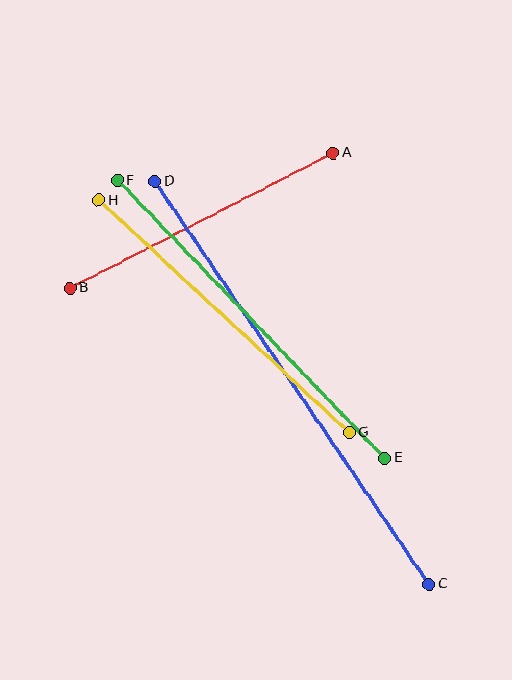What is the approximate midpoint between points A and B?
The midpoint is at approximately (201, 220) pixels.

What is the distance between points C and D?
The distance is approximately 487 pixels.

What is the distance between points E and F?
The distance is approximately 386 pixels.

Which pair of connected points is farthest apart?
Points C and D are farthest apart.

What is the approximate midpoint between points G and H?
The midpoint is at approximately (224, 316) pixels.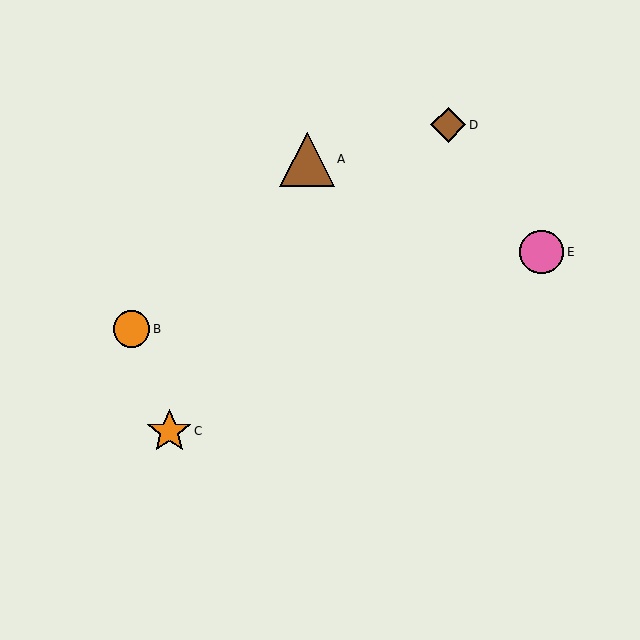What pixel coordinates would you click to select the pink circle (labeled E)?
Click at (542, 252) to select the pink circle E.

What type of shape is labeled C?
Shape C is an orange star.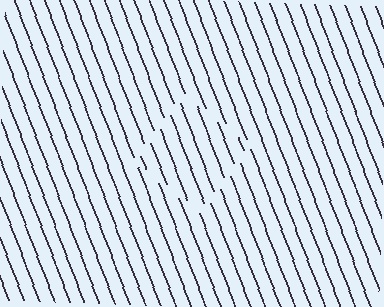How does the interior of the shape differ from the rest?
The interior of the shape contains the same grating, shifted by half a period — the contour is defined by the phase discontinuity where line-ends from the inner and outer gratings abut.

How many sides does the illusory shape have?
4 sides — the line-ends trace a square.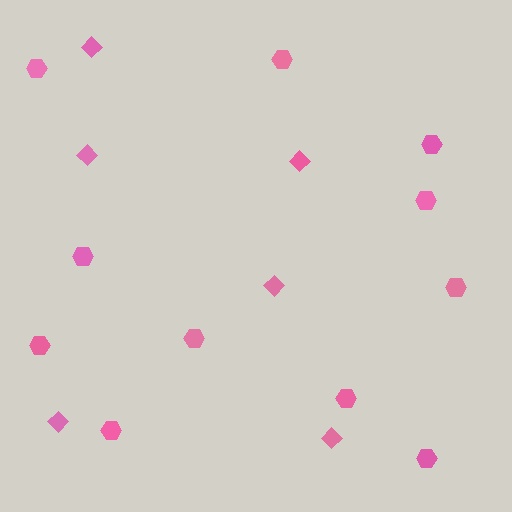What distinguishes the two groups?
There are 2 groups: one group of hexagons (11) and one group of diamonds (6).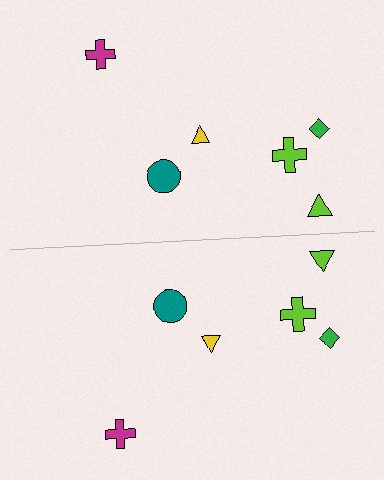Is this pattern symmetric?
Yes, this pattern has bilateral (reflection) symmetry.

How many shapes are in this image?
There are 12 shapes in this image.